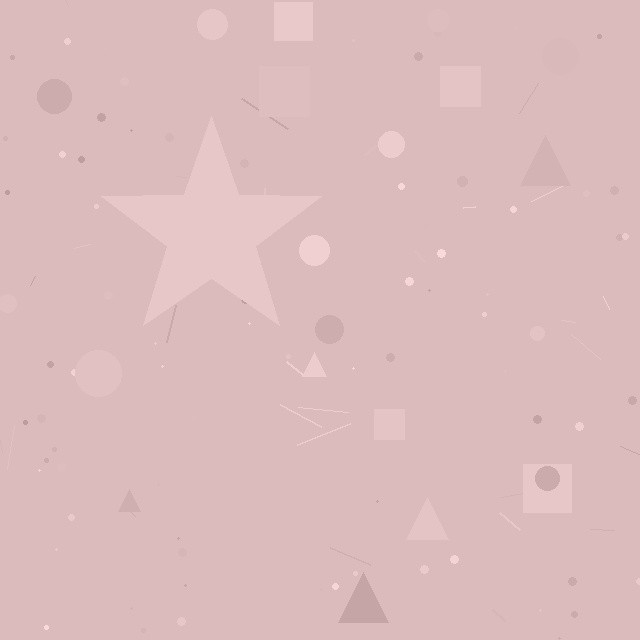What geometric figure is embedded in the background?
A star is embedded in the background.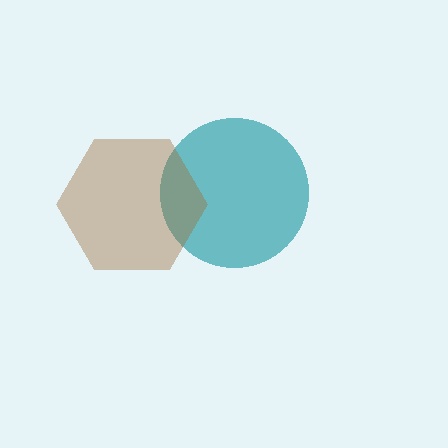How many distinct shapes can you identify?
There are 2 distinct shapes: a teal circle, a brown hexagon.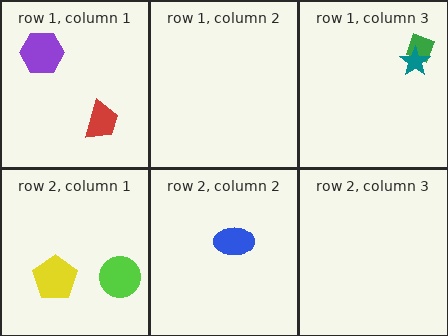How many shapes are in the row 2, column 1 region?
2.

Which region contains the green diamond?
The row 1, column 3 region.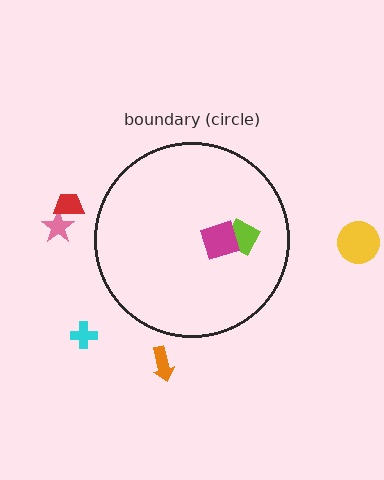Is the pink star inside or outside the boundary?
Outside.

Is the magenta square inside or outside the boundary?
Inside.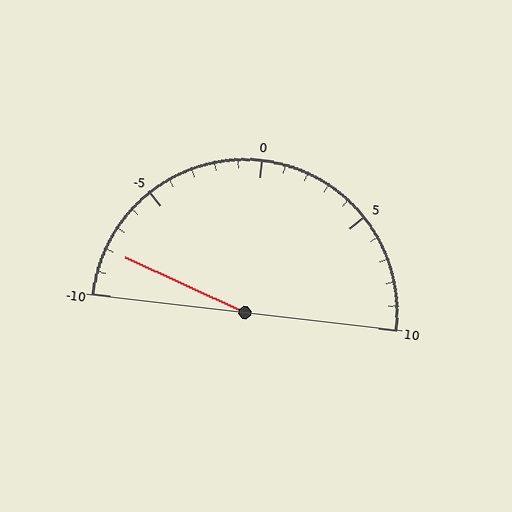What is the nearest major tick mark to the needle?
The nearest major tick mark is -10.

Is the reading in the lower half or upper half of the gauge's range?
The reading is in the lower half of the range (-10 to 10).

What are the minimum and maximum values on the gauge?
The gauge ranges from -10 to 10.